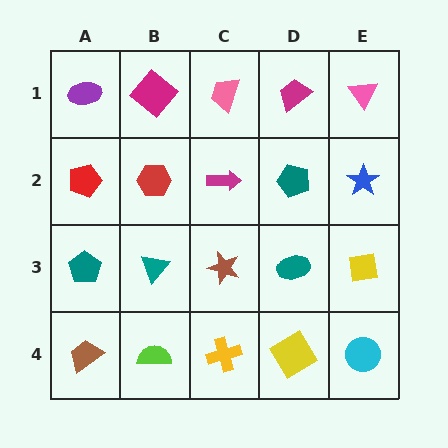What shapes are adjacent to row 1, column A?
A red pentagon (row 2, column A), a magenta diamond (row 1, column B).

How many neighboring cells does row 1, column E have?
2.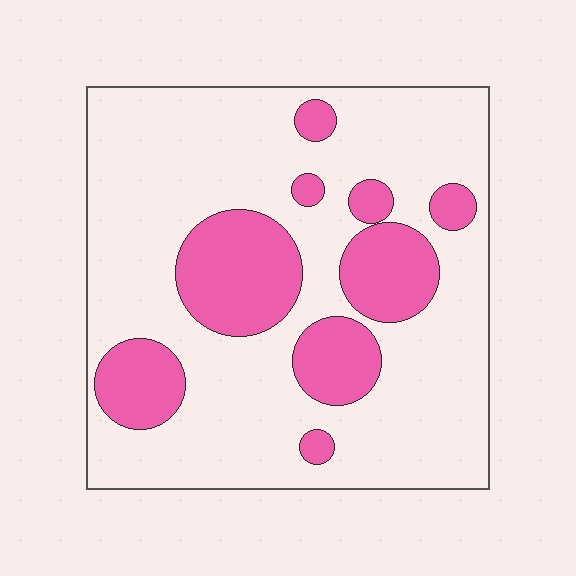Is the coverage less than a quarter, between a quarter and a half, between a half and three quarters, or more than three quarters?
Less than a quarter.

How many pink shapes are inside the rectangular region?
9.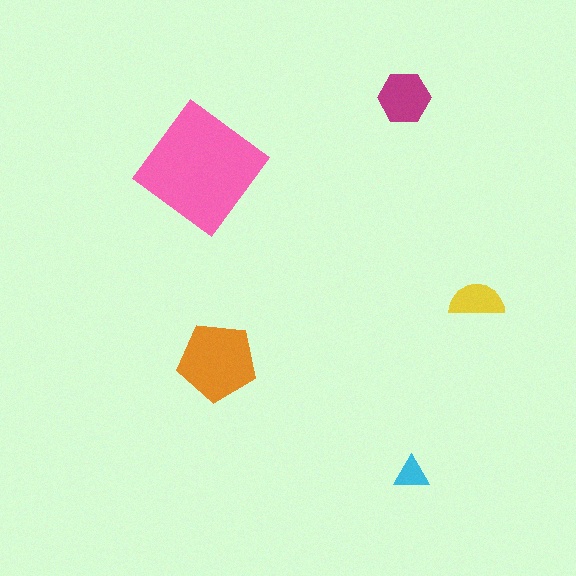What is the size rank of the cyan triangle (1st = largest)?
5th.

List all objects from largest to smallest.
The pink diamond, the orange pentagon, the magenta hexagon, the yellow semicircle, the cyan triangle.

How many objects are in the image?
There are 5 objects in the image.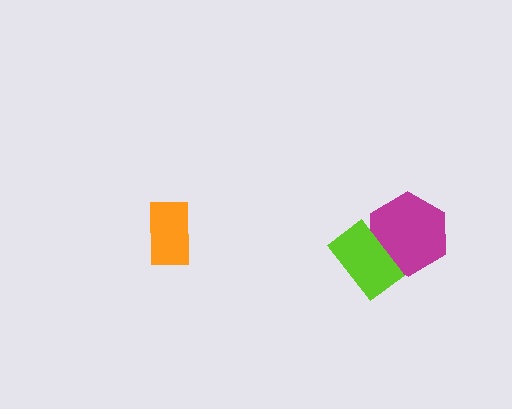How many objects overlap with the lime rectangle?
1 object overlaps with the lime rectangle.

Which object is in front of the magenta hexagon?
The lime rectangle is in front of the magenta hexagon.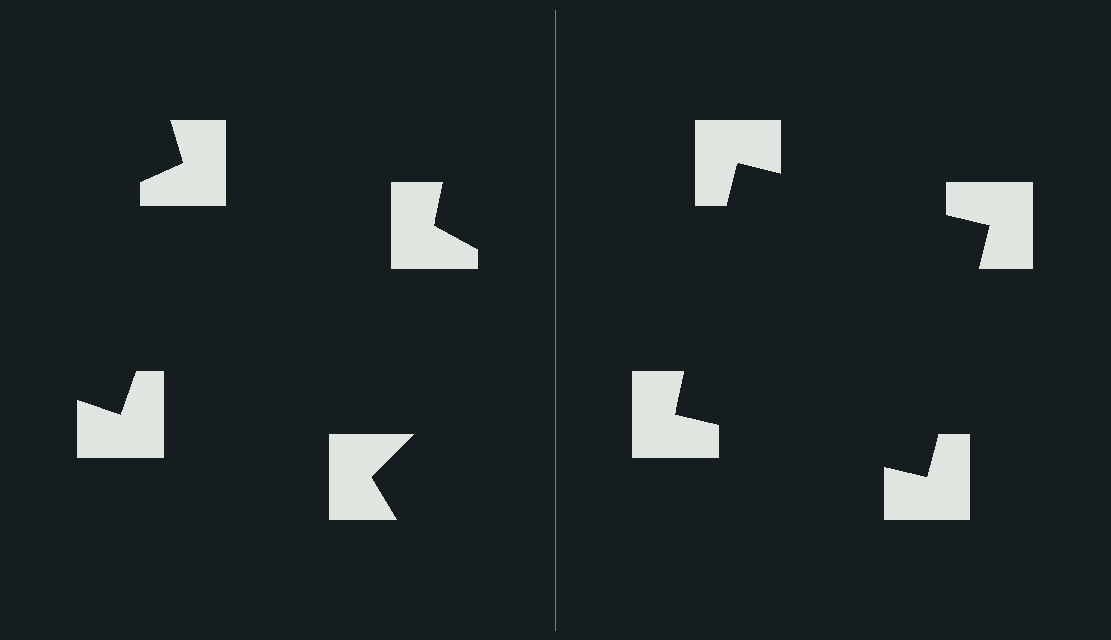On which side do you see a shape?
An illusory square appears on the right side. On the left side the wedge cuts are rotated, so no coherent shape forms.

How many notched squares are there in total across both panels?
8 — 4 on each side.